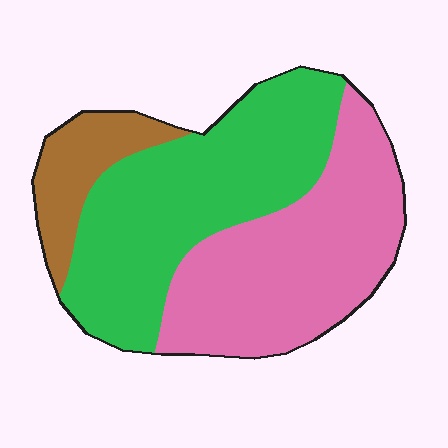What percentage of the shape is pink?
Pink takes up about two fifths (2/5) of the shape.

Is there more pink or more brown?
Pink.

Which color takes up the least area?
Brown, at roughly 15%.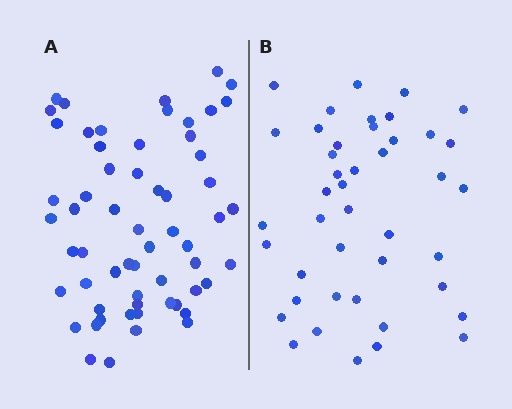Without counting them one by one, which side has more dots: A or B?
Region A (the left region) has more dots.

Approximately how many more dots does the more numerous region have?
Region A has approximately 15 more dots than region B.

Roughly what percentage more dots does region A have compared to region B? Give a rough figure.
About 40% more.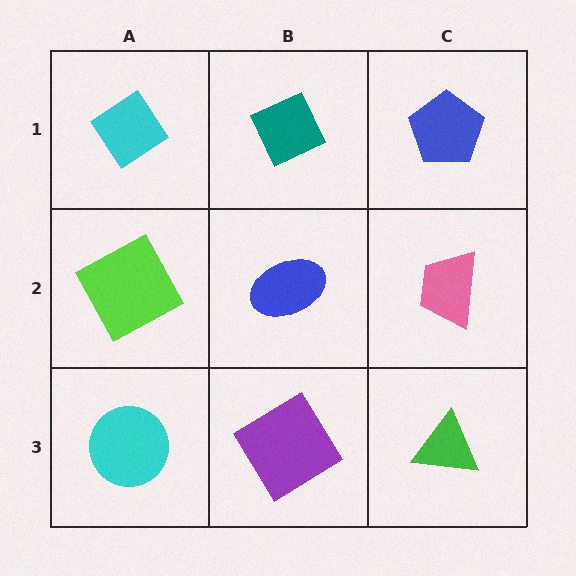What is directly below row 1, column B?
A blue ellipse.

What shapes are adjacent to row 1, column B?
A blue ellipse (row 2, column B), a cyan diamond (row 1, column A), a blue pentagon (row 1, column C).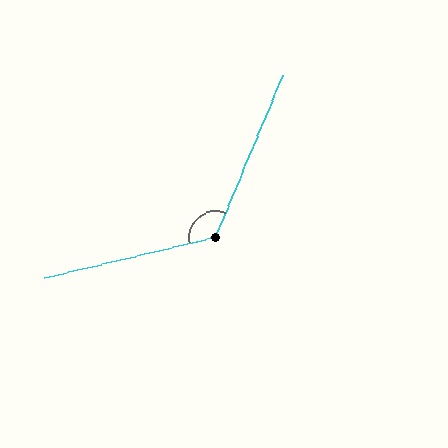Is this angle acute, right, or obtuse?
It is obtuse.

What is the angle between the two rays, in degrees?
Approximately 127 degrees.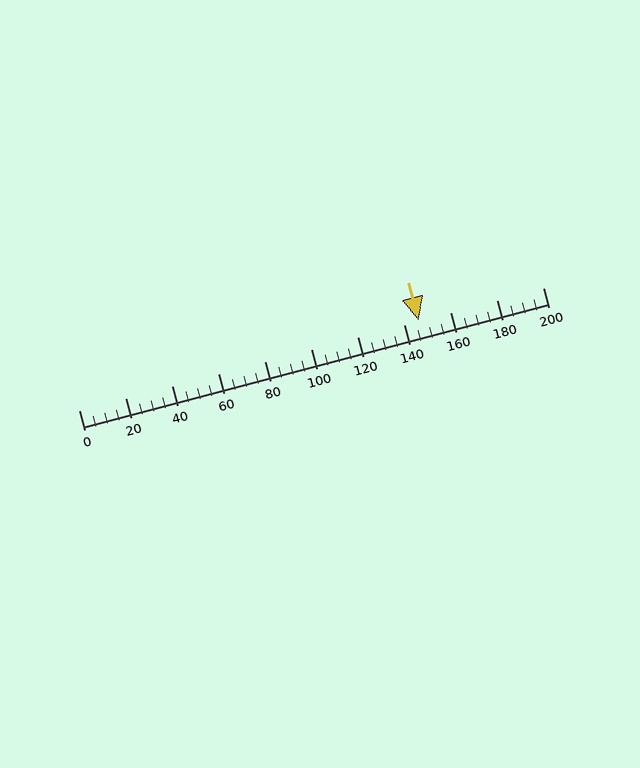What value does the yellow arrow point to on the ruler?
The yellow arrow points to approximately 146.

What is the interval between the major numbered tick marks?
The major tick marks are spaced 20 units apart.